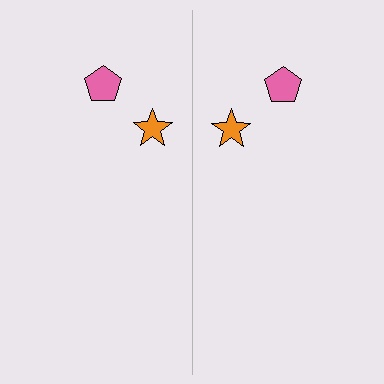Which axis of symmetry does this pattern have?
The pattern has a vertical axis of symmetry running through the center of the image.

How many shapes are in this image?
There are 4 shapes in this image.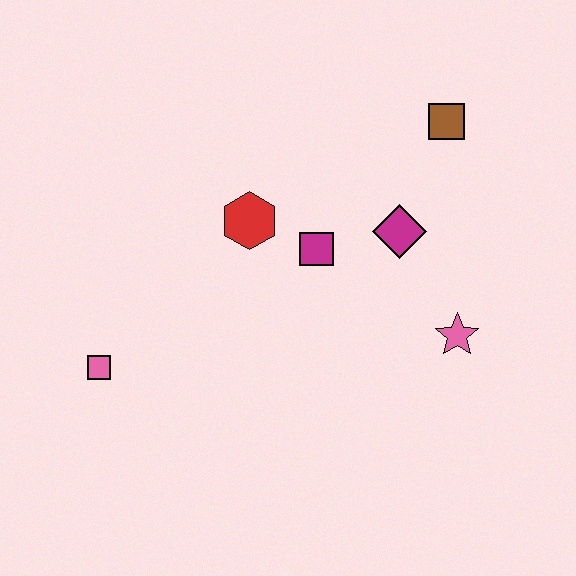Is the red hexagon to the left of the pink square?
No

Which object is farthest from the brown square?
The pink square is farthest from the brown square.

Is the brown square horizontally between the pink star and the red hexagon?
Yes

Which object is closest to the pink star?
The magenta diamond is closest to the pink star.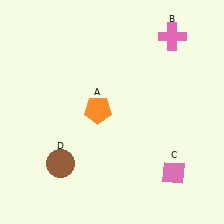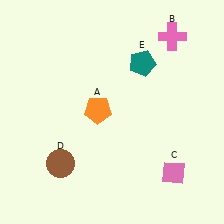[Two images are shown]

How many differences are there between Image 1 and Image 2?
There is 1 difference between the two images.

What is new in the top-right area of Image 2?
A teal pentagon (E) was added in the top-right area of Image 2.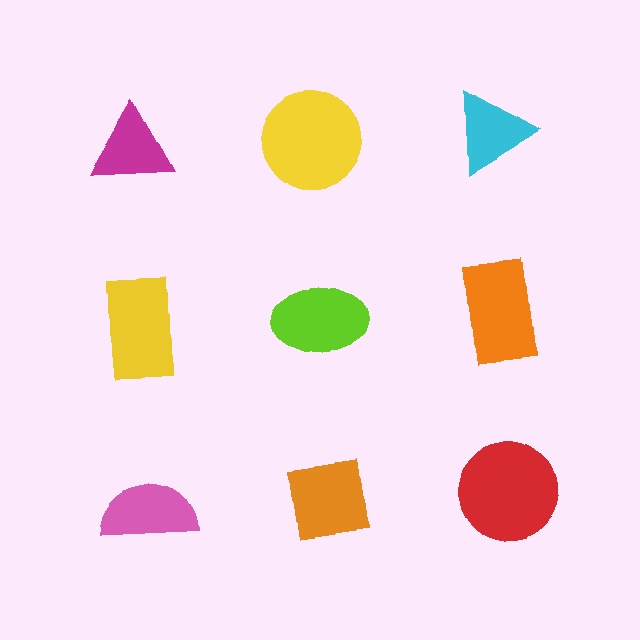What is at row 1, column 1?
A magenta triangle.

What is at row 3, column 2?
An orange square.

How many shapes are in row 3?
3 shapes.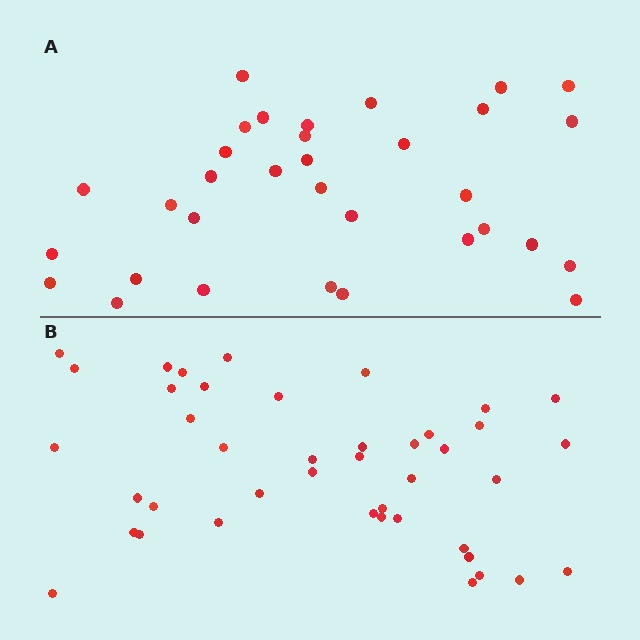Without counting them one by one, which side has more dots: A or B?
Region B (the bottom region) has more dots.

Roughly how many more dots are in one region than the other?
Region B has roughly 8 or so more dots than region A.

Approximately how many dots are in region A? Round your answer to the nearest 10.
About 30 dots. (The exact count is 33, which rounds to 30.)